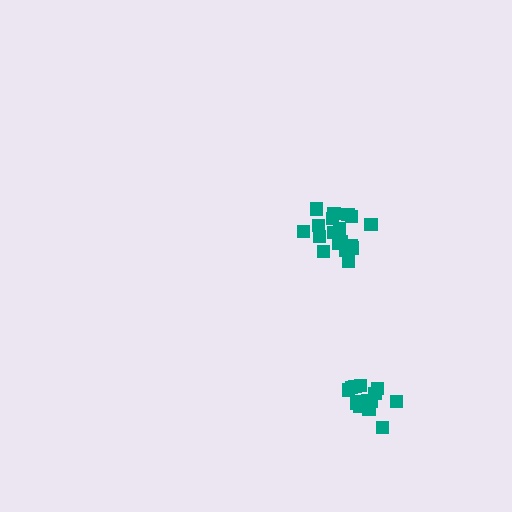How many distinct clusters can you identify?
There are 2 distinct clusters.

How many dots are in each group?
Group 1: 14 dots, Group 2: 18 dots (32 total).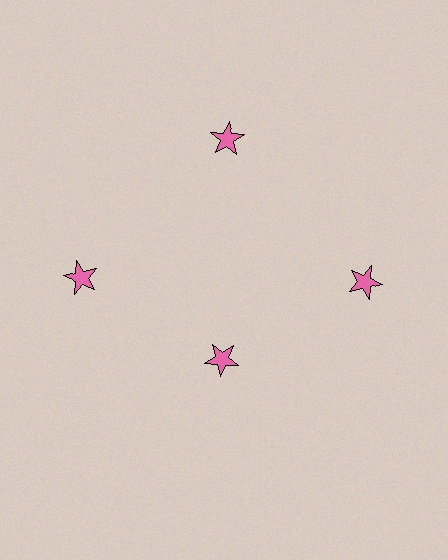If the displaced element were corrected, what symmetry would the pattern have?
It would have 4-fold rotational symmetry — the pattern would map onto itself every 90 degrees.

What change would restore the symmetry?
The symmetry would be restored by moving it outward, back onto the ring so that all 4 stars sit at equal angles and equal distance from the center.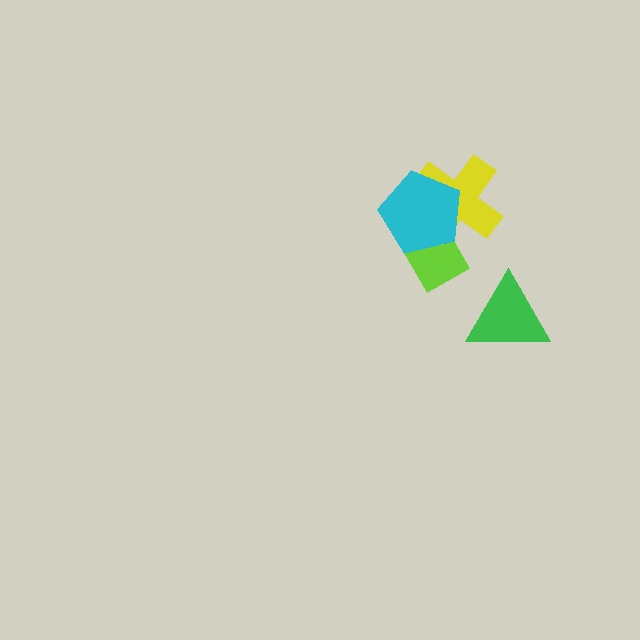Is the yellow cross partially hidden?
Yes, it is partially covered by another shape.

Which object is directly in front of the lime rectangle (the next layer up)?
The yellow cross is directly in front of the lime rectangle.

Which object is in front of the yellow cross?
The cyan pentagon is in front of the yellow cross.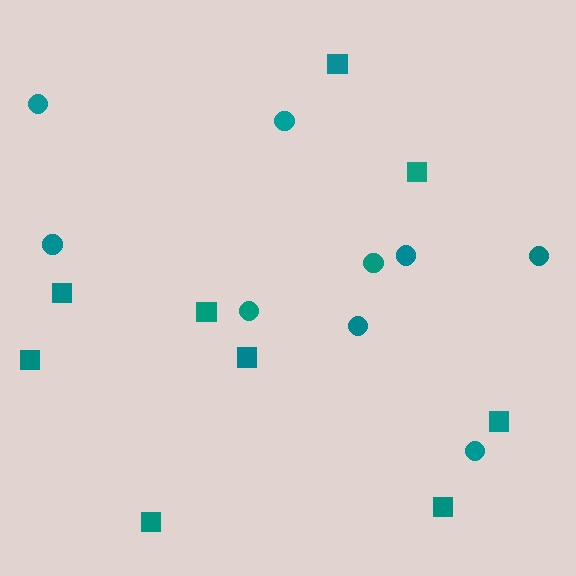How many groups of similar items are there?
There are 2 groups: one group of squares (9) and one group of circles (9).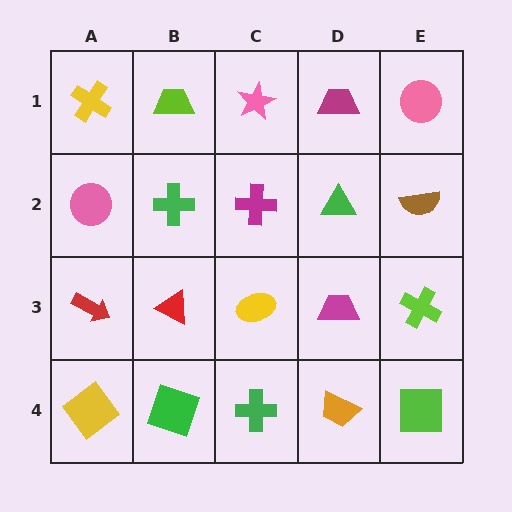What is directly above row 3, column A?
A pink circle.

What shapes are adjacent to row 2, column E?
A pink circle (row 1, column E), a lime cross (row 3, column E), a green triangle (row 2, column D).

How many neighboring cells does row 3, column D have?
4.